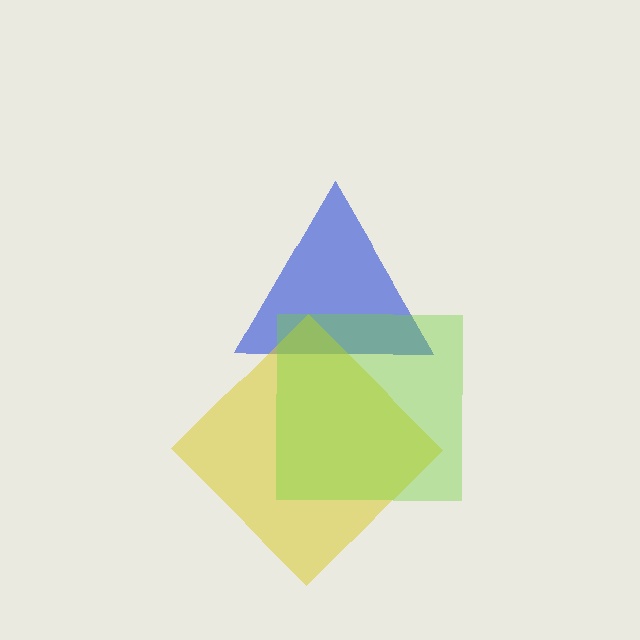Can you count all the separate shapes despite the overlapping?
Yes, there are 3 separate shapes.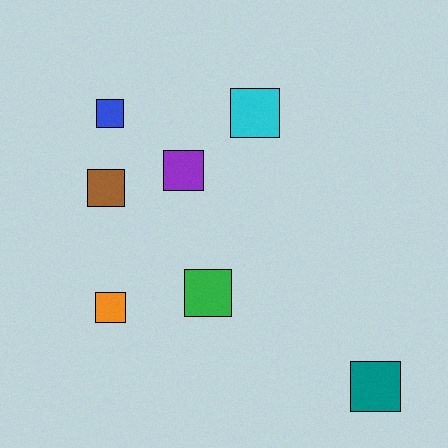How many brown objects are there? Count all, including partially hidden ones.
There is 1 brown object.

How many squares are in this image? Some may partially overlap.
There are 7 squares.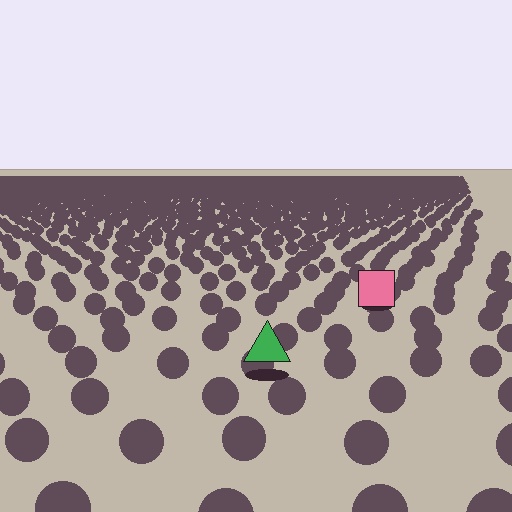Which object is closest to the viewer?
The green triangle is closest. The texture marks near it are larger and more spread out.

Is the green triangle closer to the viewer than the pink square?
Yes. The green triangle is closer — you can tell from the texture gradient: the ground texture is coarser near it.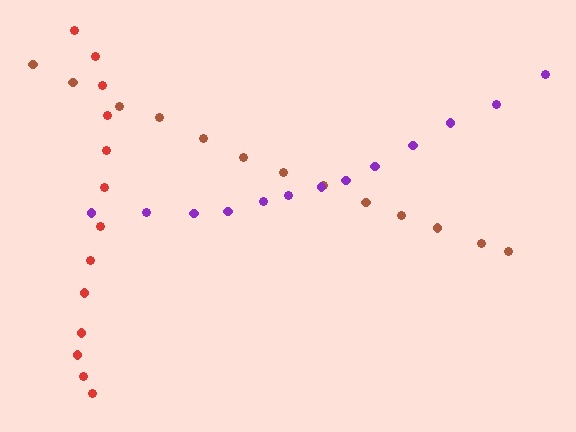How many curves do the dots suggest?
There are 3 distinct paths.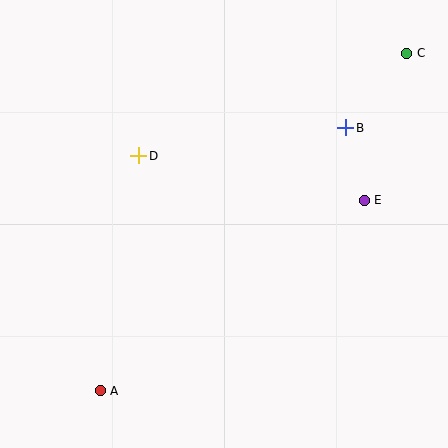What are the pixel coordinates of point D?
Point D is at (139, 156).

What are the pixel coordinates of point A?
Point A is at (100, 391).